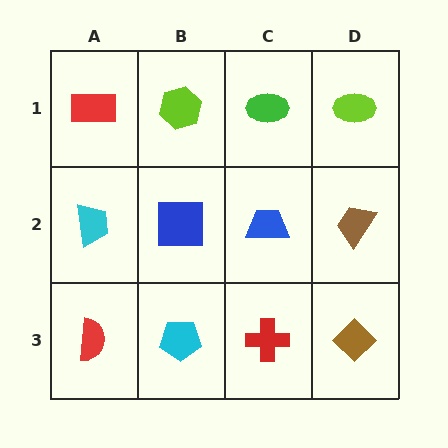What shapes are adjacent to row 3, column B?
A blue square (row 2, column B), a red semicircle (row 3, column A), a red cross (row 3, column C).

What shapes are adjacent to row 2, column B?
A lime hexagon (row 1, column B), a cyan pentagon (row 3, column B), a cyan trapezoid (row 2, column A), a blue trapezoid (row 2, column C).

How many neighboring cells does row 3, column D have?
2.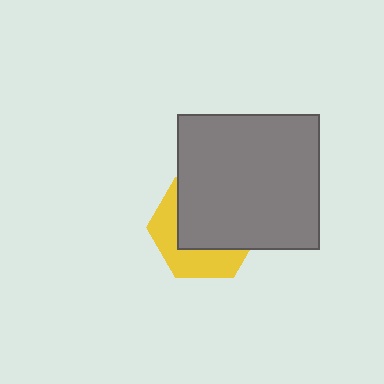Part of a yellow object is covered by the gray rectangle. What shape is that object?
It is a hexagon.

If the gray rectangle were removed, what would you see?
You would see the complete yellow hexagon.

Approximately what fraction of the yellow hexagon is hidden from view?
Roughly 60% of the yellow hexagon is hidden behind the gray rectangle.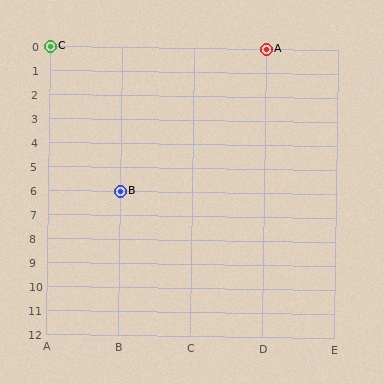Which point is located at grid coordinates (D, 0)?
Point A is at (D, 0).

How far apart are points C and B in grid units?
Points C and B are 1 column and 6 rows apart (about 6.1 grid units diagonally).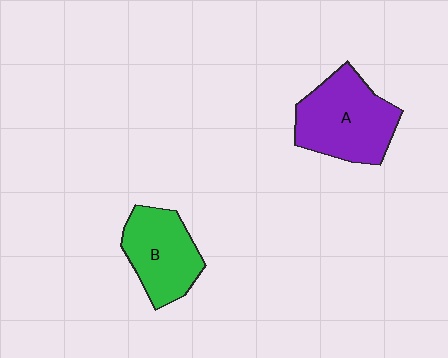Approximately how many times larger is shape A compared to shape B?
Approximately 1.2 times.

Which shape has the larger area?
Shape A (purple).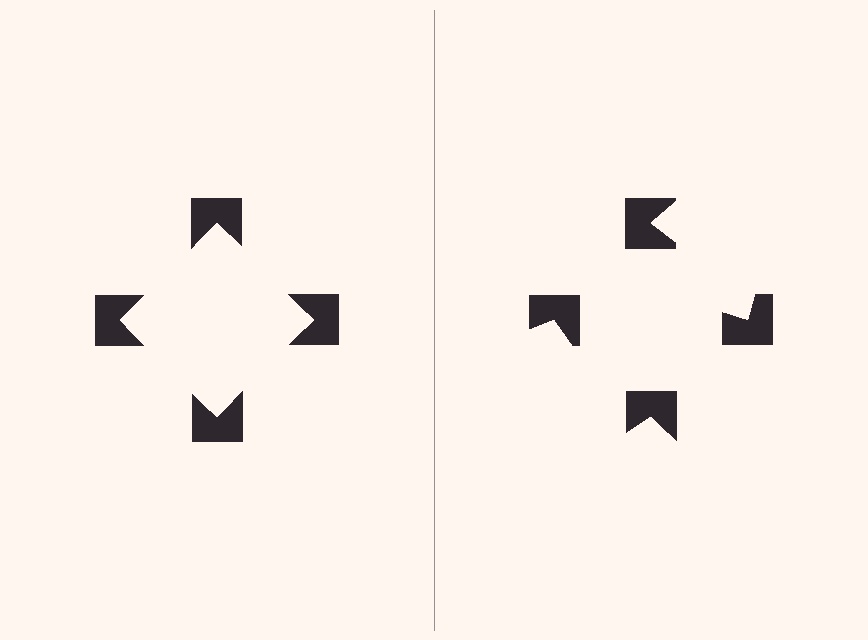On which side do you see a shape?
An illusory square appears on the left side. On the right side the wedge cuts are rotated, so no coherent shape forms.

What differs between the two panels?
The notched squares are positioned identically on both sides; only the wedge orientations differ. On the left they align to a square; on the right they are misaligned.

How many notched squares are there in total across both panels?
8 — 4 on each side.